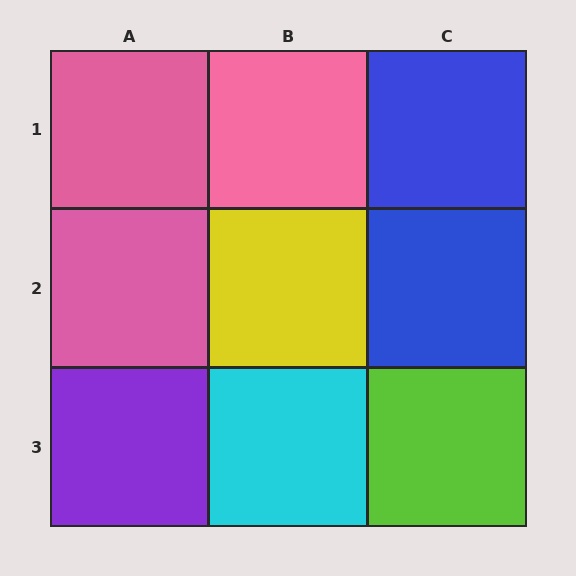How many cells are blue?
2 cells are blue.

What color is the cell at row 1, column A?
Pink.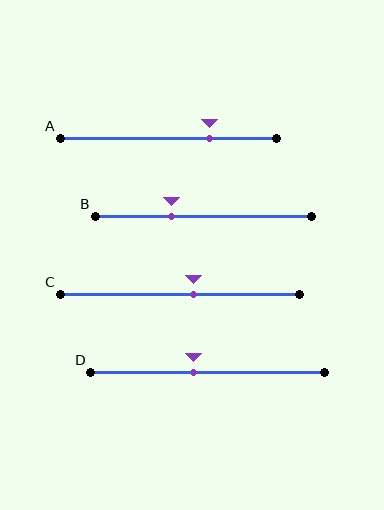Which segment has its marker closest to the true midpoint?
Segment C has its marker closest to the true midpoint.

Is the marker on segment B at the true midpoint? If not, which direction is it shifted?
No, the marker on segment B is shifted to the left by about 15% of the segment length.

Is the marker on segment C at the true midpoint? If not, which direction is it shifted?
No, the marker on segment C is shifted to the right by about 6% of the segment length.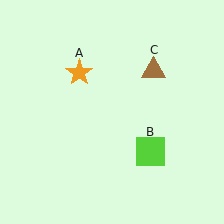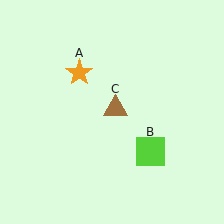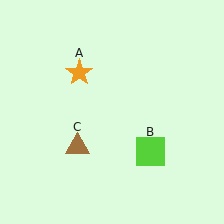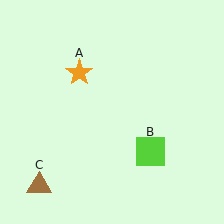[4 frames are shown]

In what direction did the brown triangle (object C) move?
The brown triangle (object C) moved down and to the left.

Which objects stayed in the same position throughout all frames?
Orange star (object A) and lime square (object B) remained stationary.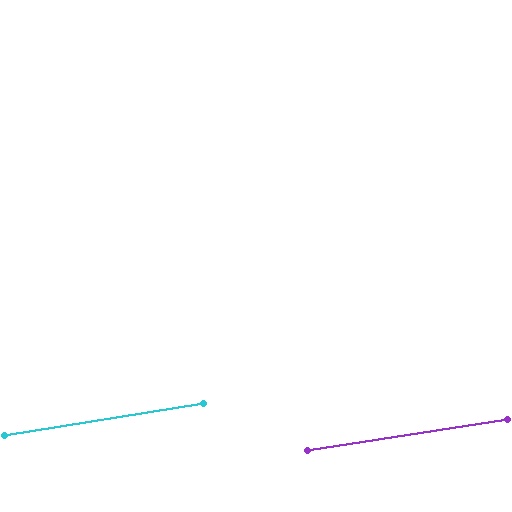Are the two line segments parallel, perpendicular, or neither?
Parallel — their directions differ by only 0.2°.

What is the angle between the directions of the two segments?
Approximately 0 degrees.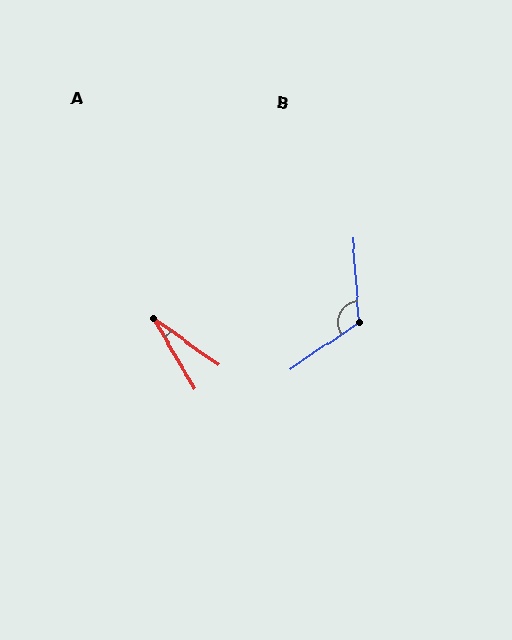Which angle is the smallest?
A, at approximately 24 degrees.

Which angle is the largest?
B, at approximately 120 degrees.